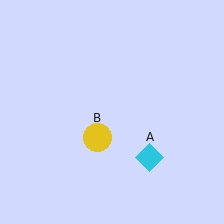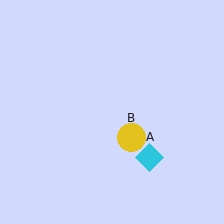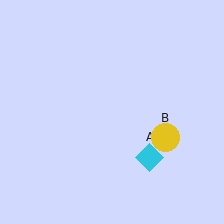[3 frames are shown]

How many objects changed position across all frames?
1 object changed position: yellow circle (object B).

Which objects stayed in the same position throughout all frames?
Cyan diamond (object A) remained stationary.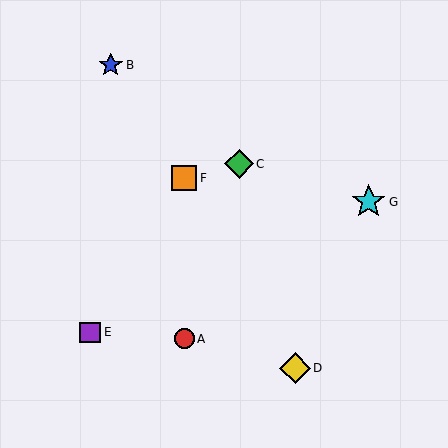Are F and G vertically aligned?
No, F is at x≈184 and G is at x≈369.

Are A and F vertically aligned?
Yes, both are at x≈184.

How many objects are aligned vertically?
2 objects (A, F) are aligned vertically.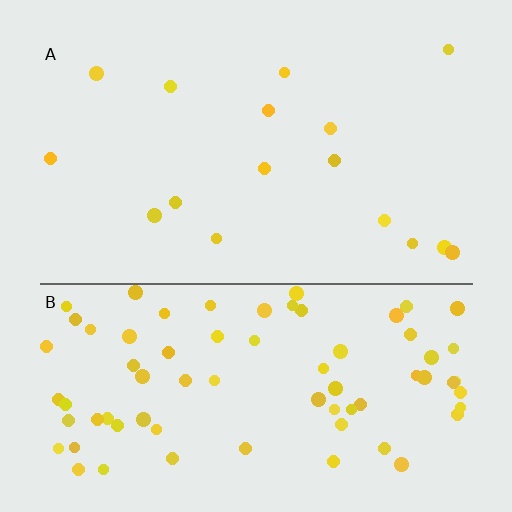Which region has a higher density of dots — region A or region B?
B (the bottom).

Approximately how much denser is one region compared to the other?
Approximately 4.6× — region B over region A.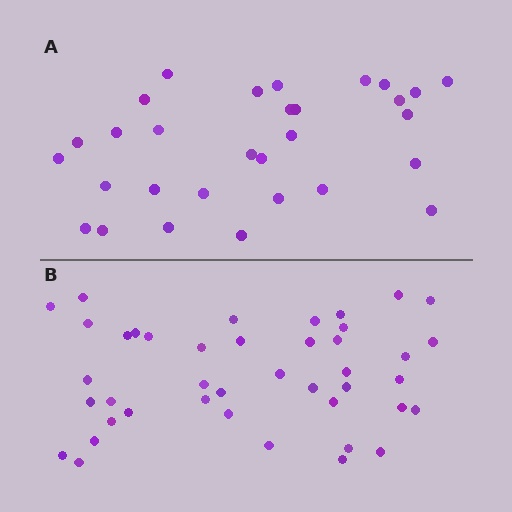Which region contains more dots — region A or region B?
Region B (the bottom region) has more dots.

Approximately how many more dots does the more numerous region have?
Region B has roughly 12 or so more dots than region A.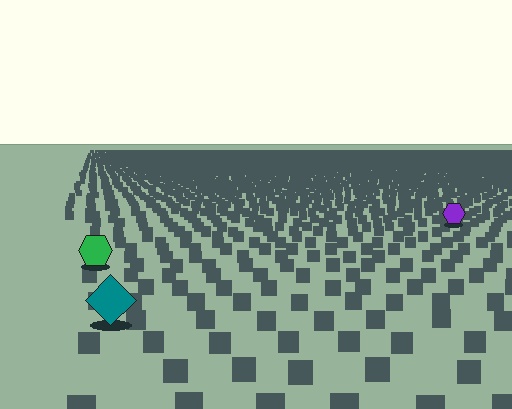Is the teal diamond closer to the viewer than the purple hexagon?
Yes. The teal diamond is closer — you can tell from the texture gradient: the ground texture is coarser near it.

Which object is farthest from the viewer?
The purple hexagon is farthest from the viewer. It appears smaller and the ground texture around it is denser.